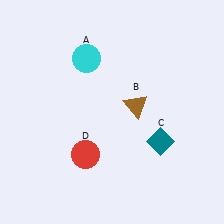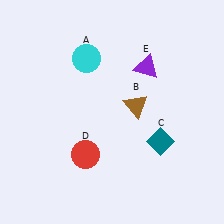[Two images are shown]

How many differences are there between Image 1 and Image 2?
There is 1 difference between the two images.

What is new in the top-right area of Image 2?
A purple triangle (E) was added in the top-right area of Image 2.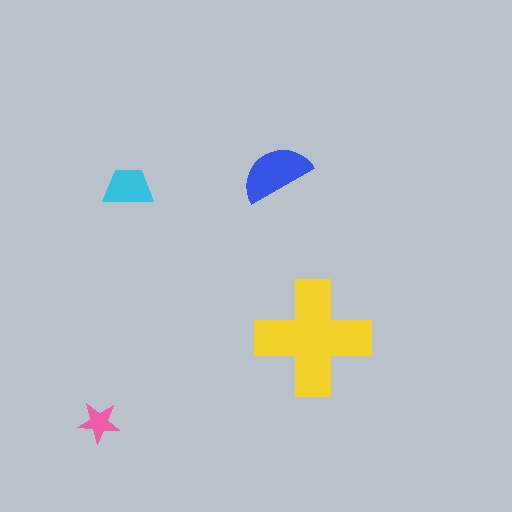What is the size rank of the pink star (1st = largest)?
4th.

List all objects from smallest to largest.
The pink star, the cyan trapezoid, the blue semicircle, the yellow cross.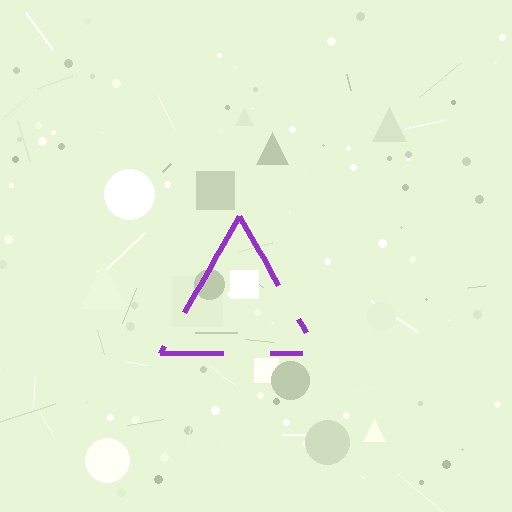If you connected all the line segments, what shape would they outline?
They would outline a triangle.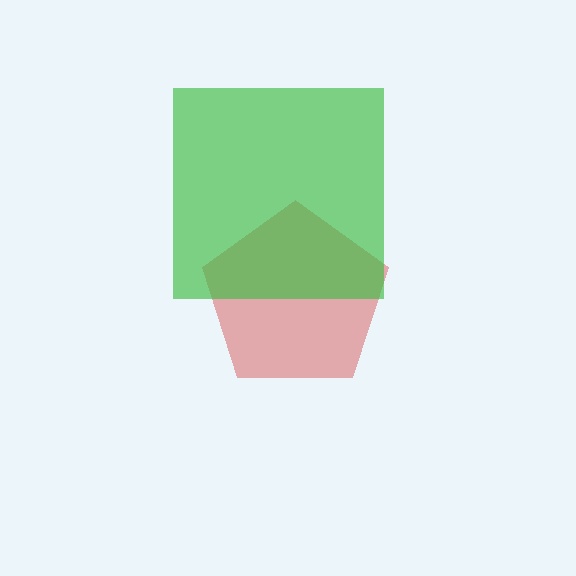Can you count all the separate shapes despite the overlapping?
Yes, there are 2 separate shapes.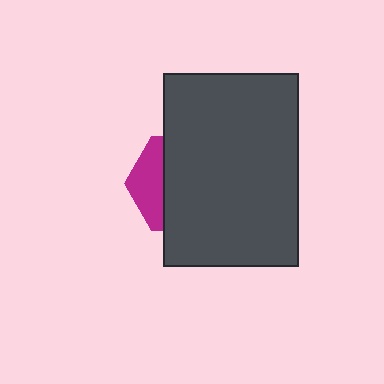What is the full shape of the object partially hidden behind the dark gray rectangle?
The partially hidden object is a magenta hexagon.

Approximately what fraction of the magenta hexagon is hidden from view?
Roughly 68% of the magenta hexagon is hidden behind the dark gray rectangle.